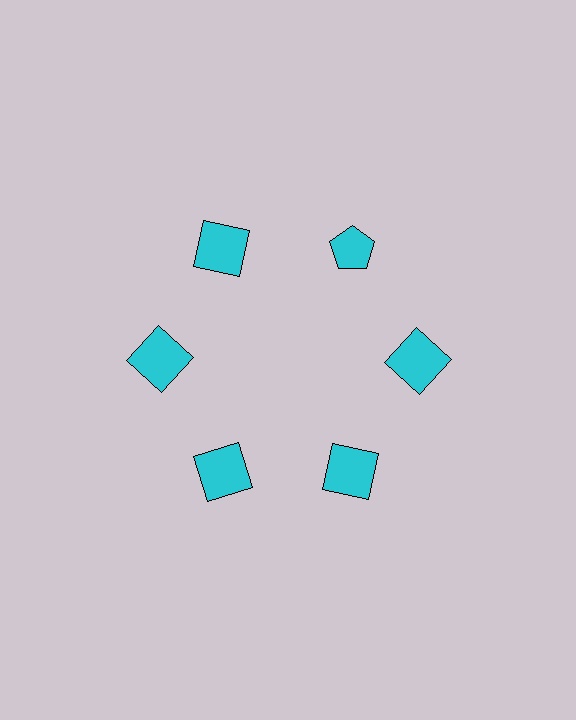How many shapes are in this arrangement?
There are 6 shapes arranged in a ring pattern.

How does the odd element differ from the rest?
It has a different shape: pentagon instead of square.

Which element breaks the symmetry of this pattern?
The cyan pentagon at roughly the 1 o'clock position breaks the symmetry. All other shapes are cyan squares.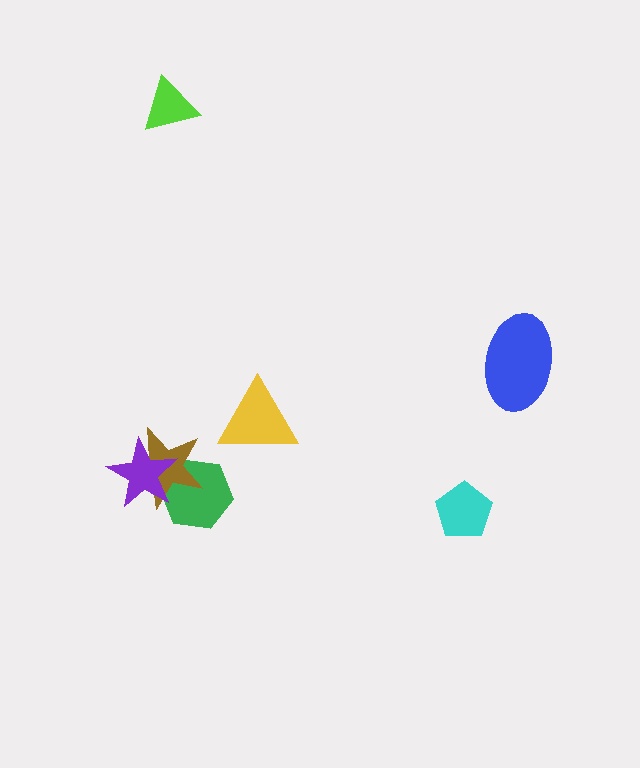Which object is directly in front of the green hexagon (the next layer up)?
The brown star is directly in front of the green hexagon.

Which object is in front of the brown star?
The purple star is in front of the brown star.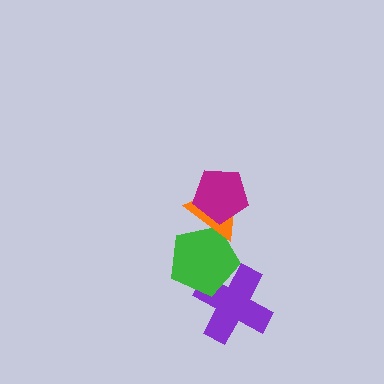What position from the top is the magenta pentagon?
The magenta pentagon is 1st from the top.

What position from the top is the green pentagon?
The green pentagon is 3rd from the top.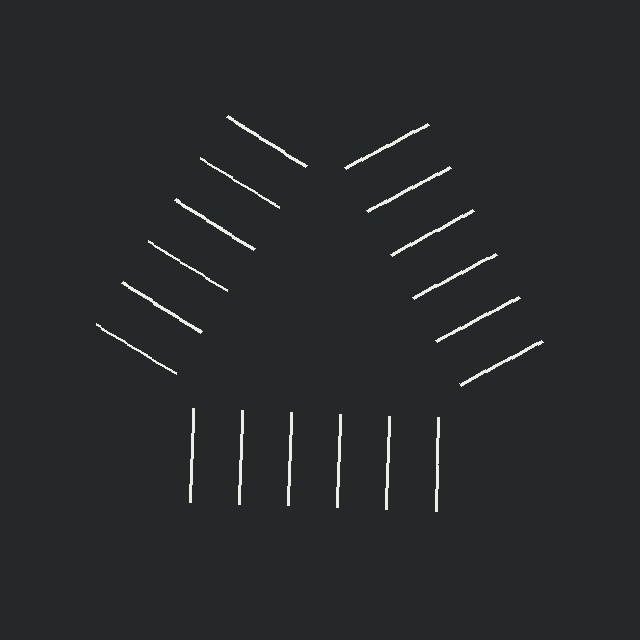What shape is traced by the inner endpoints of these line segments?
An illusory triangle — the line segments terminate on its edges but no continuous stroke is drawn.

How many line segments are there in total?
18 — 6 along each of the 3 edges.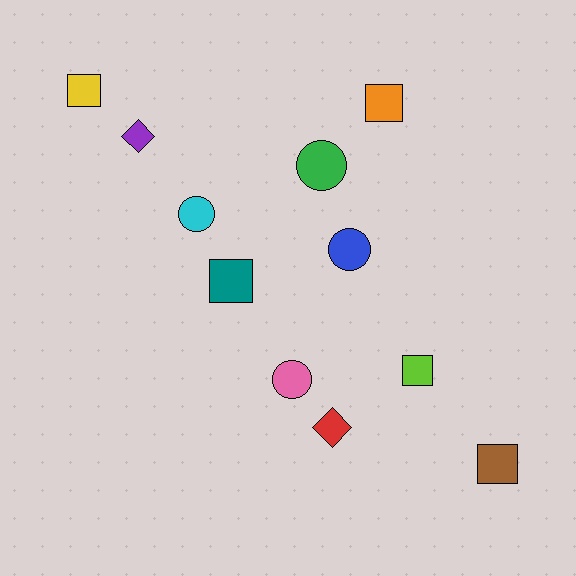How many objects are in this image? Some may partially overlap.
There are 11 objects.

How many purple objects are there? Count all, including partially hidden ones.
There is 1 purple object.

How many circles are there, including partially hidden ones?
There are 4 circles.